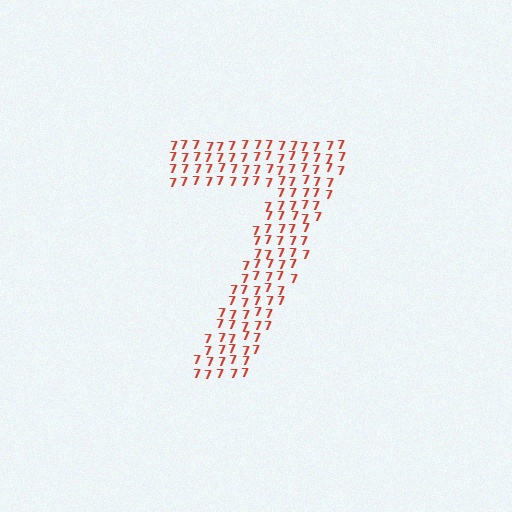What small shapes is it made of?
It is made of small digit 7's.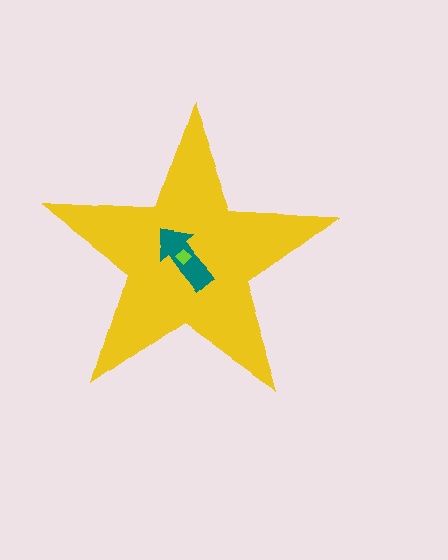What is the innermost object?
The lime diamond.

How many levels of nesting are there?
3.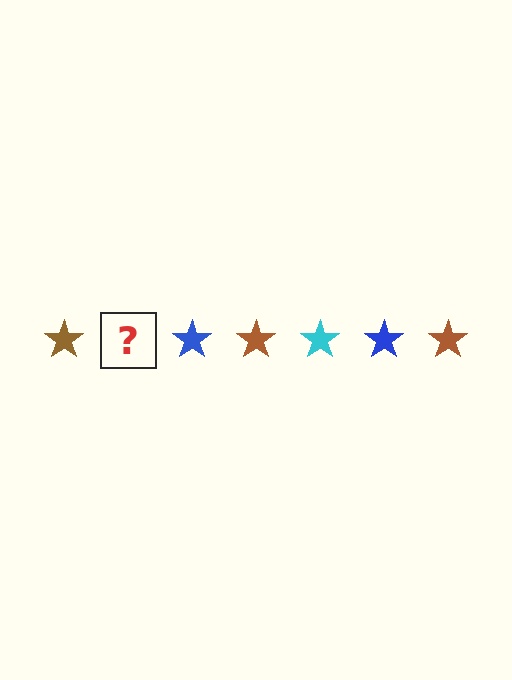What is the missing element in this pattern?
The missing element is a cyan star.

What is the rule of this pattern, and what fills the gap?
The rule is that the pattern cycles through brown, cyan, blue stars. The gap should be filled with a cyan star.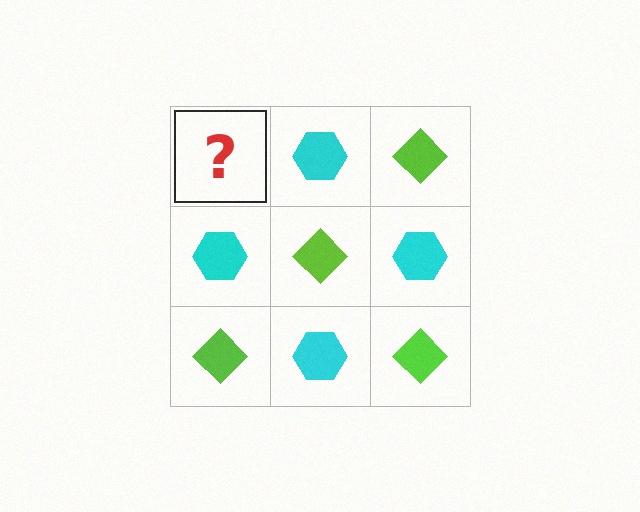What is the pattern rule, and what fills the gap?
The rule is that it alternates lime diamond and cyan hexagon in a checkerboard pattern. The gap should be filled with a lime diamond.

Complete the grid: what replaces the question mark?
The question mark should be replaced with a lime diamond.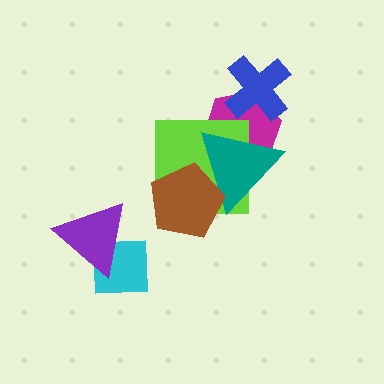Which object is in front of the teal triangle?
The brown pentagon is in front of the teal triangle.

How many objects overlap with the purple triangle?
1 object overlaps with the purple triangle.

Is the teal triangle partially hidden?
Yes, it is partially covered by another shape.